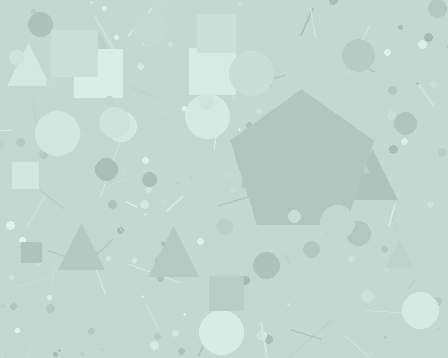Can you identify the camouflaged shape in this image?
The camouflaged shape is a pentagon.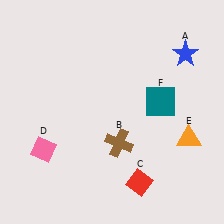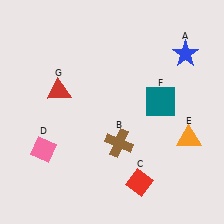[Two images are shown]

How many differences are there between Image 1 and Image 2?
There is 1 difference between the two images.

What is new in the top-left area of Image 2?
A red triangle (G) was added in the top-left area of Image 2.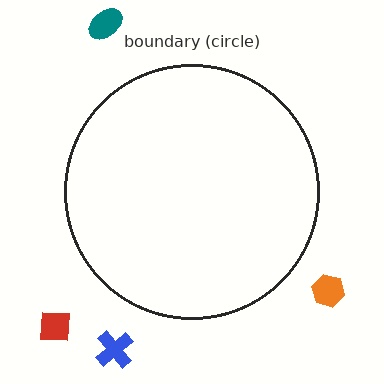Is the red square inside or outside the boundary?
Outside.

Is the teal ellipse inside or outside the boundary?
Outside.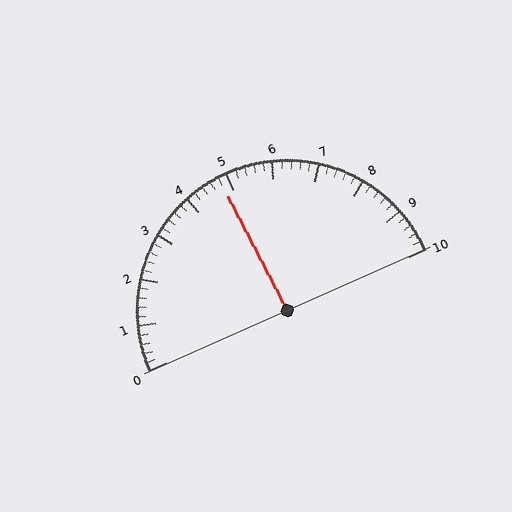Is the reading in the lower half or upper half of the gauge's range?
The reading is in the lower half of the range (0 to 10).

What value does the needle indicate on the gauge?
The needle indicates approximately 4.8.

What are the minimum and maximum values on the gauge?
The gauge ranges from 0 to 10.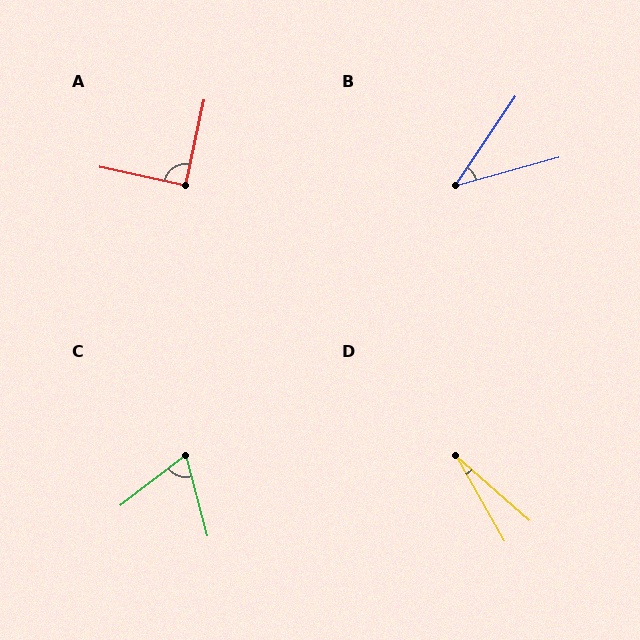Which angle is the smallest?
D, at approximately 19 degrees.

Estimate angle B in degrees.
Approximately 40 degrees.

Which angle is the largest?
A, at approximately 90 degrees.